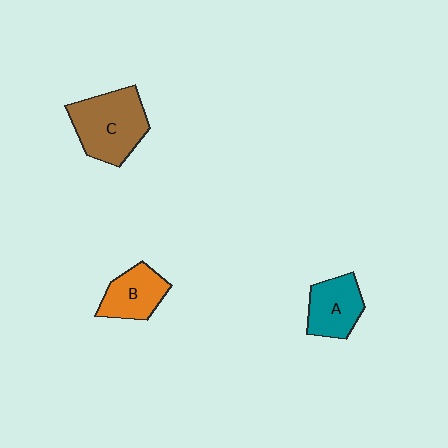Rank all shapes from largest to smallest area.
From largest to smallest: C (brown), A (teal), B (orange).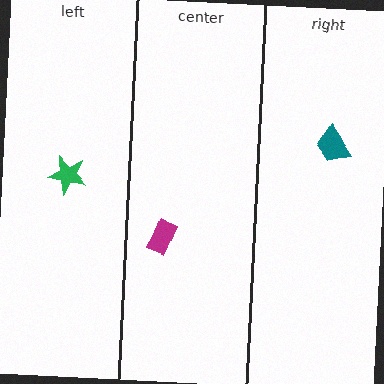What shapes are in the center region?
The magenta rectangle.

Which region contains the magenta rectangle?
The center region.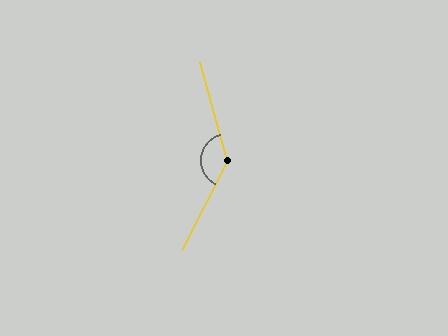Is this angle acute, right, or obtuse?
It is obtuse.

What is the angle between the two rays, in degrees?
Approximately 138 degrees.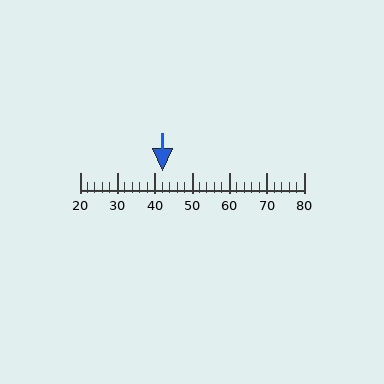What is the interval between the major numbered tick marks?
The major tick marks are spaced 10 units apart.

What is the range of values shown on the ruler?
The ruler shows values from 20 to 80.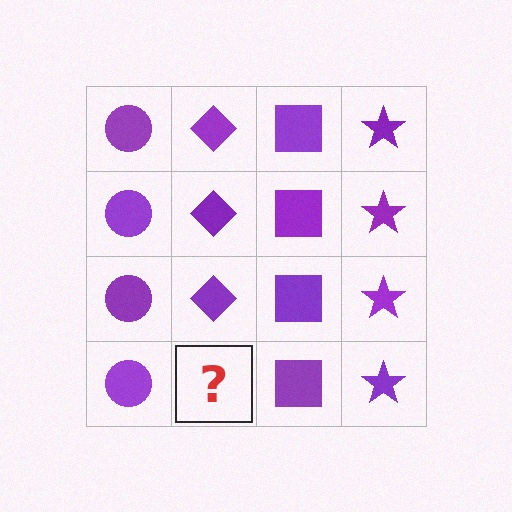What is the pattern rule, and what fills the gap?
The rule is that each column has a consistent shape. The gap should be filled with a purple diamond.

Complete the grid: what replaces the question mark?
The question mark should be replaced with a purple diamond.